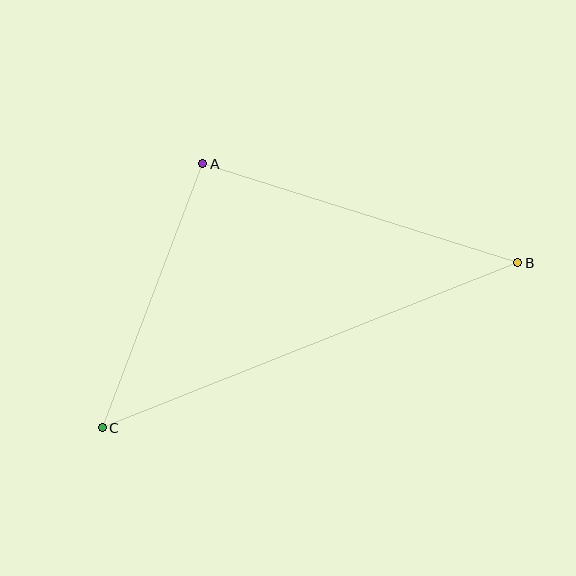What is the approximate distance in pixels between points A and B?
The distance between A and B is approximately 330 pixels.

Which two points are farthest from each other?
Points B and C are farthest from each other.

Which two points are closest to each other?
Points A and C are closest to each other.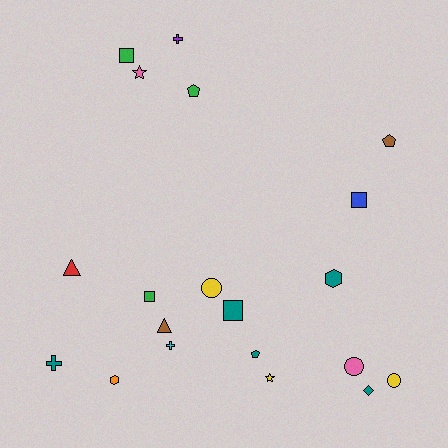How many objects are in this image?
There are 20 objects.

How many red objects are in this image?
There is 1 red object.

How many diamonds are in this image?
There is 1 diamond.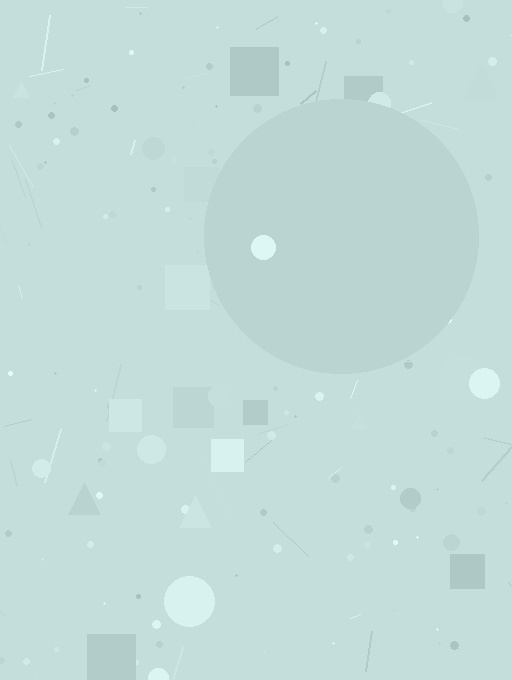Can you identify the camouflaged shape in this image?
The camouflaged shape is a circle.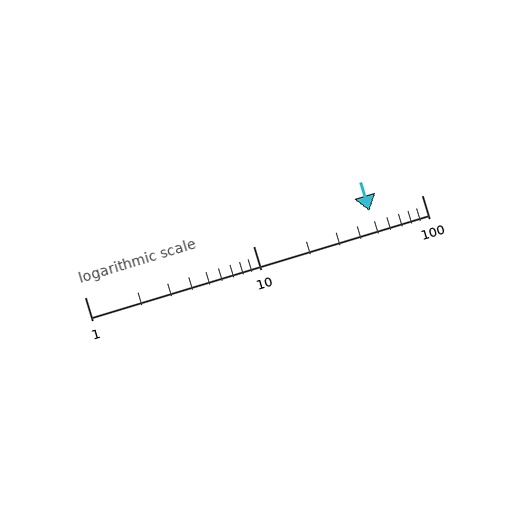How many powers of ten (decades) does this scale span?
The scale spans 2 decades, from 1 to 100.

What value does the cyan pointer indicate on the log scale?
The pointer indicates approximately 49.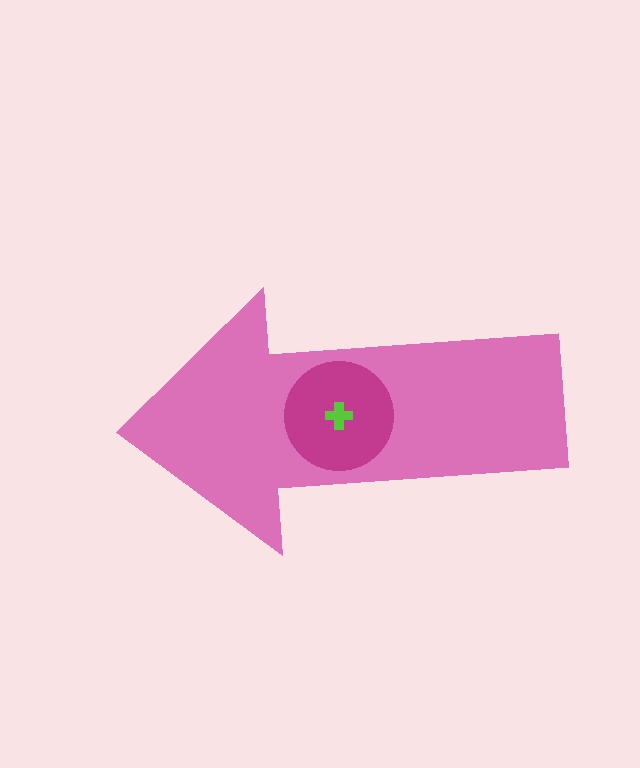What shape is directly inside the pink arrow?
The magenta circle.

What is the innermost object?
The lime cross.